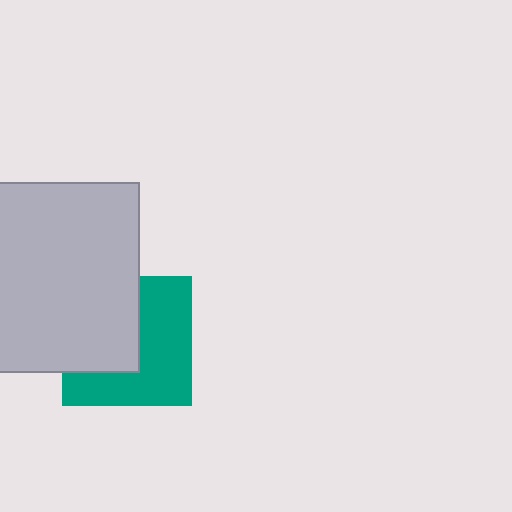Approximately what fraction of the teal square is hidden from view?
Roughly 45% of the teal square is hidden behind the light gray square.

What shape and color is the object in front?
The object in front is a light gray square.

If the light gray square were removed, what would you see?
You would see the complete teal square.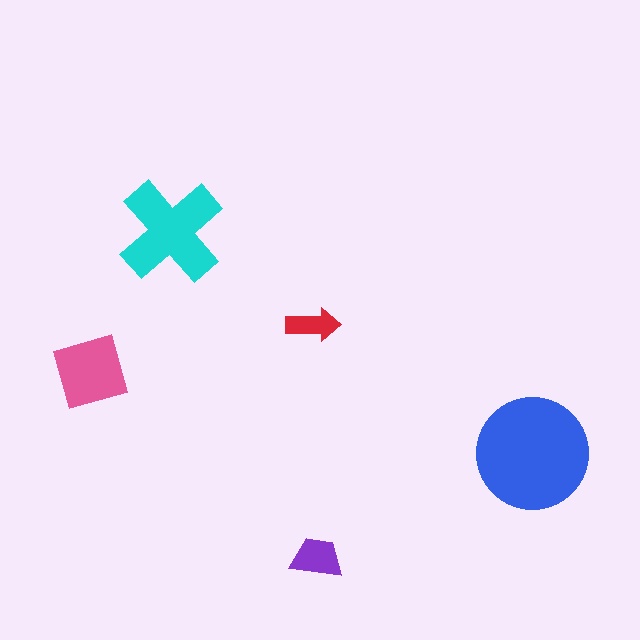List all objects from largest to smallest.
The blue circle, the cyan cross, the pink diamond, the purple trapezoid, the red arrow.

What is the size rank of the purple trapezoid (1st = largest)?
4th.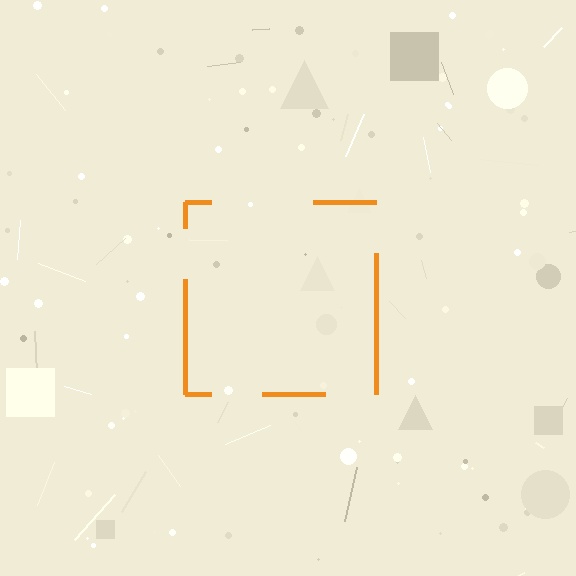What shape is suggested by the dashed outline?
The dashed outline suggests a square.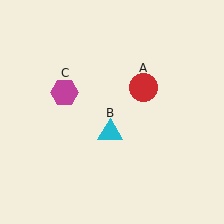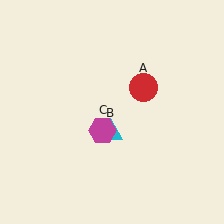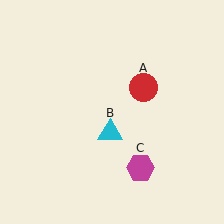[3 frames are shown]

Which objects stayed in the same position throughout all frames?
Red circle (object A) and cyan triangle (object B) remained stationary.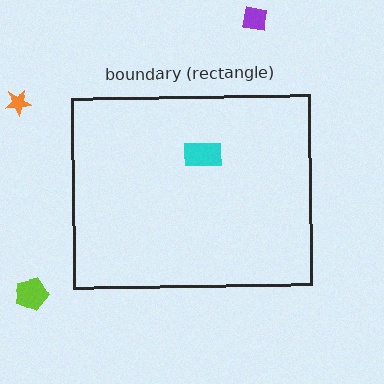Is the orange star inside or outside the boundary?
Outside.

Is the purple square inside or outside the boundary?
Outside.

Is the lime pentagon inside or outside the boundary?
Outside.